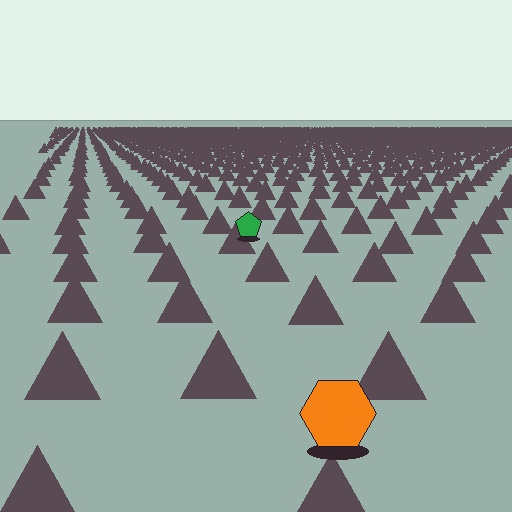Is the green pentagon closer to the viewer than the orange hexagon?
No. The orange hexagon is closer — you can tell from the texture gradient: the ground texture is coarser near it.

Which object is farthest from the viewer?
The green pentagon is farthest from the viewer. It appears smaller and the ground texture around it is denser.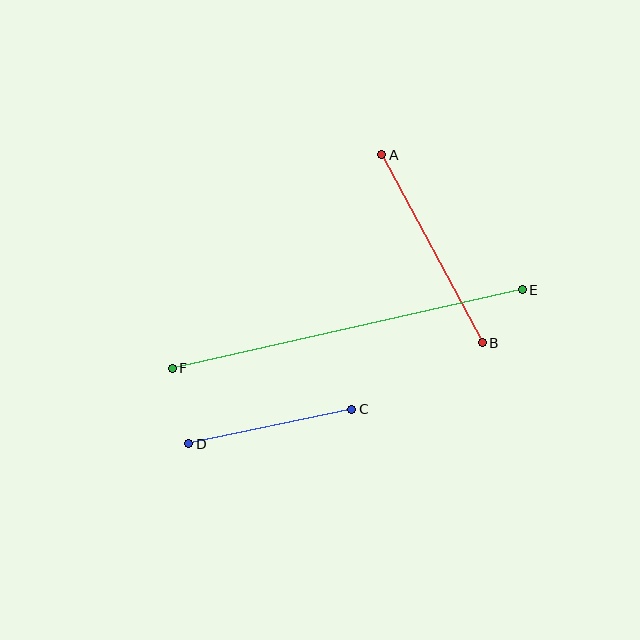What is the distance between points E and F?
The distance is approximately 359 pixels.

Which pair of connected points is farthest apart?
Points E and F are farthest apart.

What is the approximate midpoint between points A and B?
The midpoint is at approximately (432, 249) pixels.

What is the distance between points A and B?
The distance is approximately 213 pixels.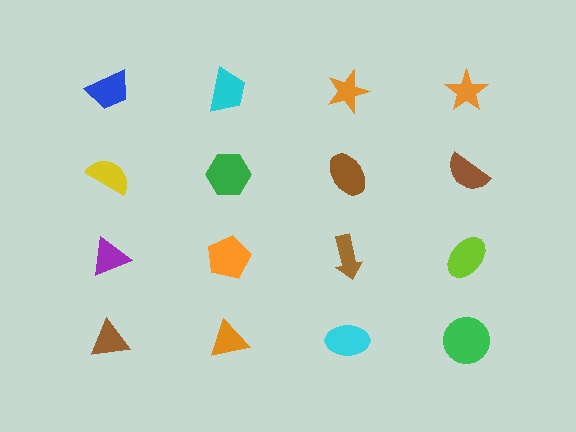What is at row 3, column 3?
A brown arrow.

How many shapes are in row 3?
4 shapes.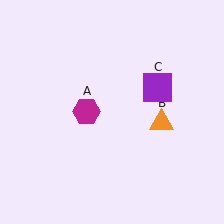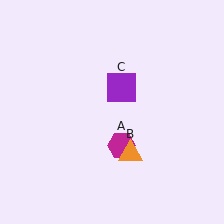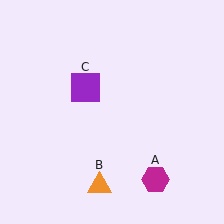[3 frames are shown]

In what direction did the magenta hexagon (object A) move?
The magenta hexagon (object A) moved down and to the right.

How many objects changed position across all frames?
3 objects changed position: magenta hexagon (object A), orange triangle (object B), purple square (object C).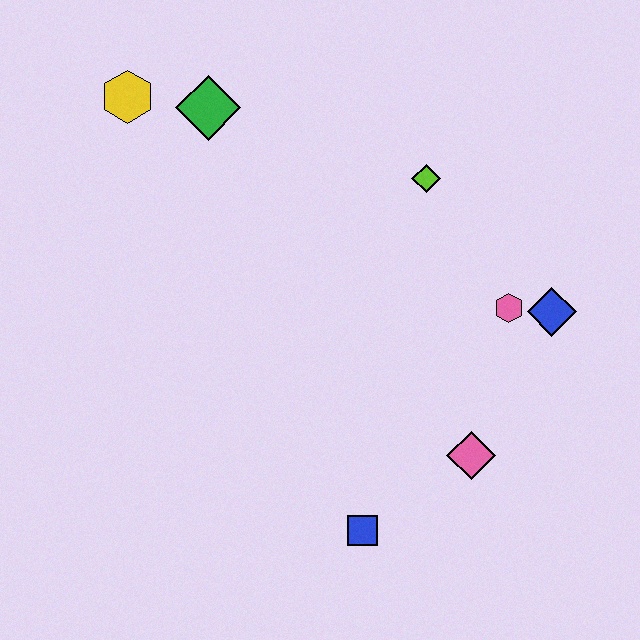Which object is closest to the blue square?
The pink diamond is closest to the blue square.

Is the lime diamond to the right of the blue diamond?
No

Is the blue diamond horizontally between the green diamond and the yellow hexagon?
No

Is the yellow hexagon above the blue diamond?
Yes